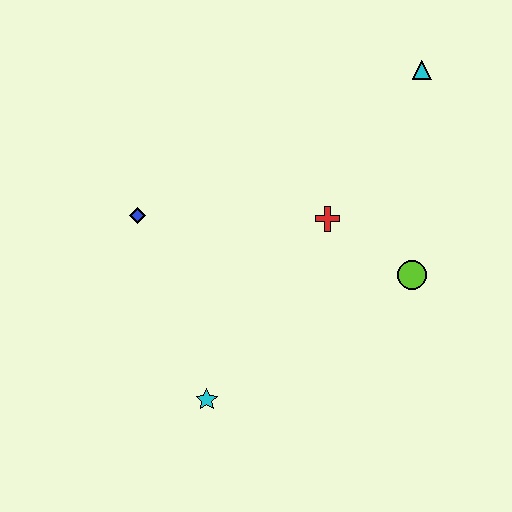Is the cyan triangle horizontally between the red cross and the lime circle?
No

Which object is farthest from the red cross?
The cyan star is farthest from the red cross.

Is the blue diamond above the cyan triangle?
No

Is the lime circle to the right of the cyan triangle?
No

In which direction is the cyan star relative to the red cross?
The cyan star is below the red cross.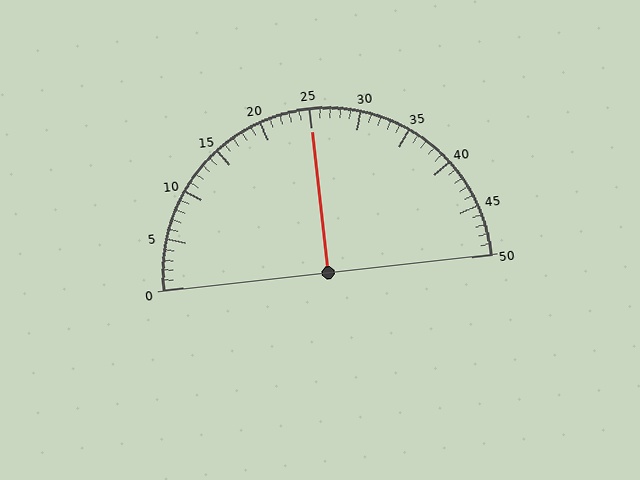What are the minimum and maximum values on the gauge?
The gauge ranges from 0 to 50.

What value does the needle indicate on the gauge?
The needle indicates approximately 25.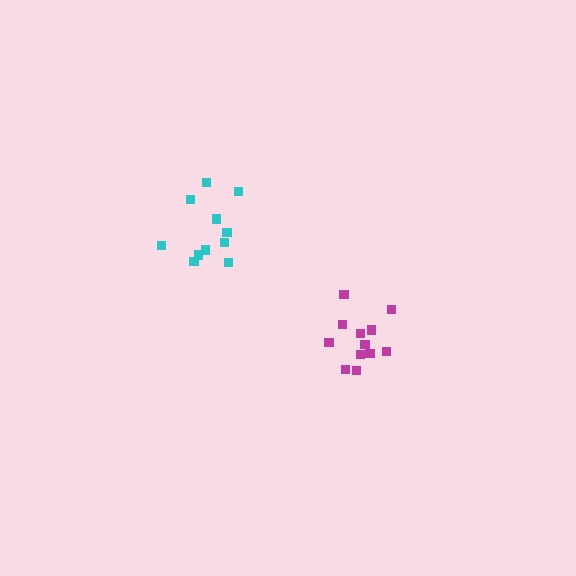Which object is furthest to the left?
The cyan cluster is leftmost.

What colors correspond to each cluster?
The clusters are colored: magenta, cyan.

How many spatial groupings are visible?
There are 2 spatial groupings.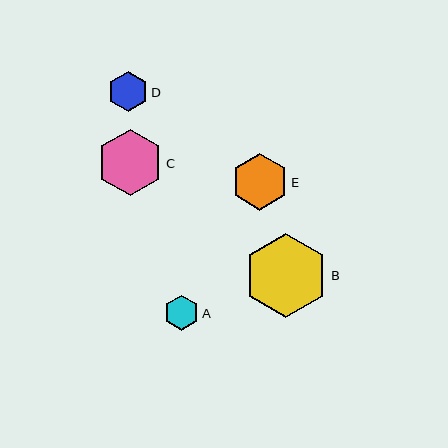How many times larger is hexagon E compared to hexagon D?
Hexagon E is approximately 1.4 times the size of hexagon D.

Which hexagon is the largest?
Hexagon B is the largest with a size of approximately 85 pixels.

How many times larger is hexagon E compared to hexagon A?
Hexagon E is approximately 1.6 times the size of hexagon A.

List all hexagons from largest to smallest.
From largest to smallest: B, C, E, D, A.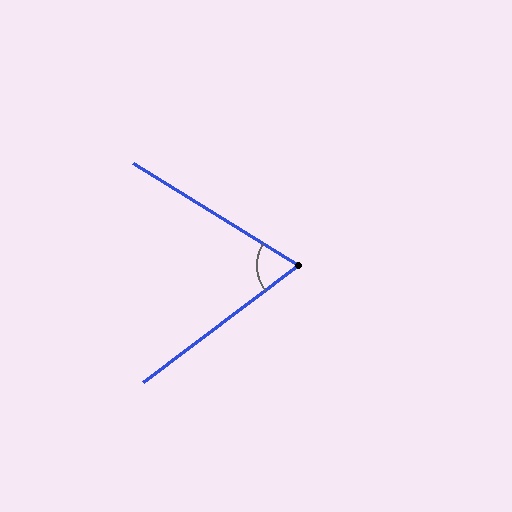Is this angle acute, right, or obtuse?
It is acute.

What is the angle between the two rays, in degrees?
Approximately 69 degrees.